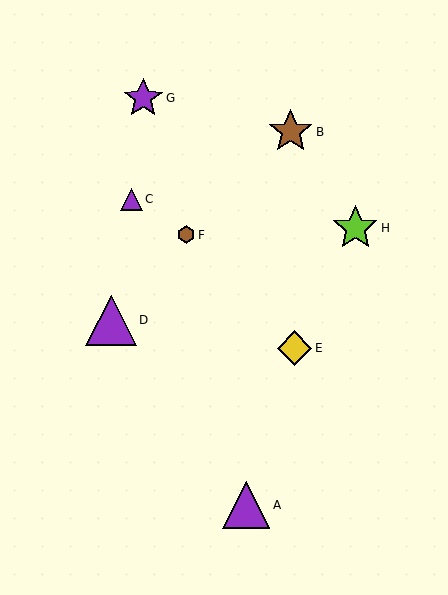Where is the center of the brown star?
The center of the brown star is at (291, 132).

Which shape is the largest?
The purple triangle (labeled D) is the largest.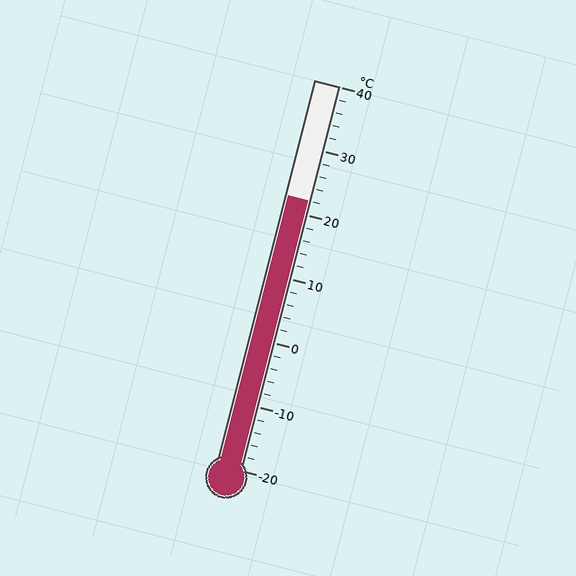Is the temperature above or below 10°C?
The temperature is above 10°C.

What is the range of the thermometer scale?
The thermometer scale ranges from -20°C to 40°C.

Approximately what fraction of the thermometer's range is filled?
The thermometer is filled to approximately 70% of its range.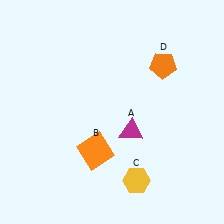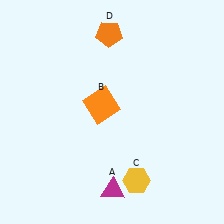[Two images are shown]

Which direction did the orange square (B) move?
The orange square (B) moved up.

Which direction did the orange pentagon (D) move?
The orange pentagon (D) moved left.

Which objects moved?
The objects that moved are: the magenta triangle (A), the orange square (B), the orange pentagon (D).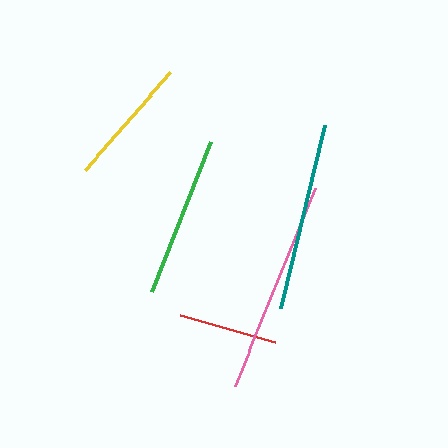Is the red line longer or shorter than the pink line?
The pink line is longer than the red line.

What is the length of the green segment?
The green segment is approximately 161 pixels long.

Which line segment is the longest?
The pink line is the longest at approximately 214 pixels.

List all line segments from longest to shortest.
From longest to shortest: pink, teal, green, yellow, red.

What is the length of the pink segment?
The pink segment is approximately 214 pixels long.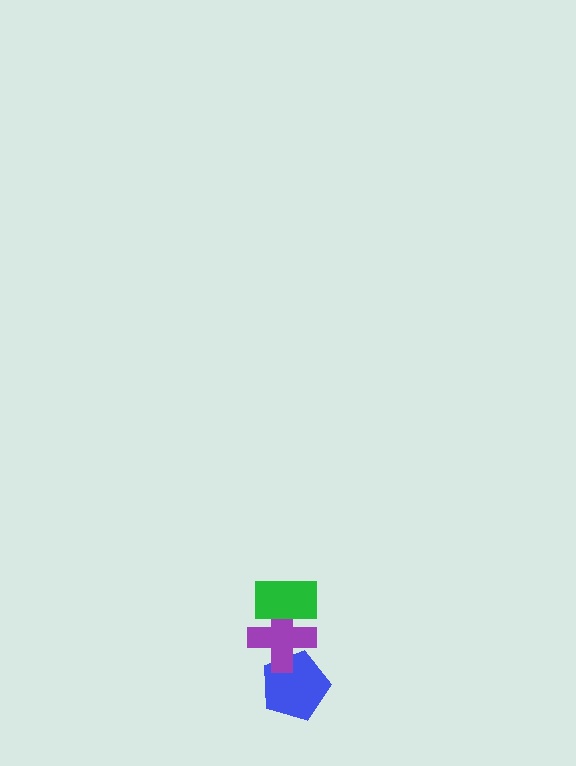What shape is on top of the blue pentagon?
The purple cross is on top of the blue pentagon.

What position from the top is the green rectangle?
The green rectangle is 1st from the top.